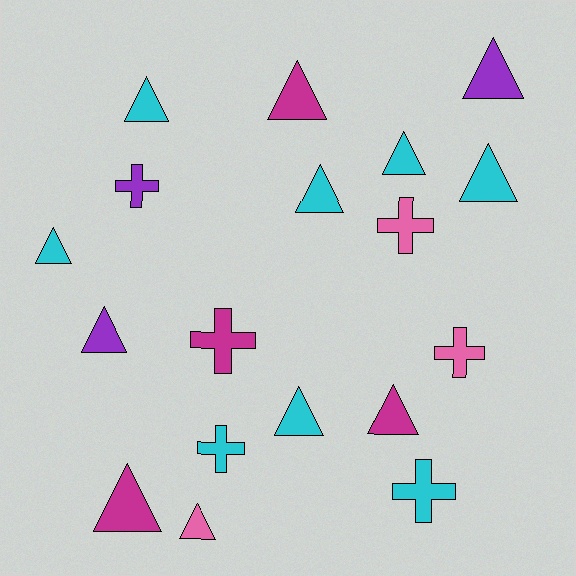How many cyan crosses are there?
There are 2 cyan crosses.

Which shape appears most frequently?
Triangle, with 12 objects.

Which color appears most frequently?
Cyan, with 8 objects.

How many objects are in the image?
There are 18 objects.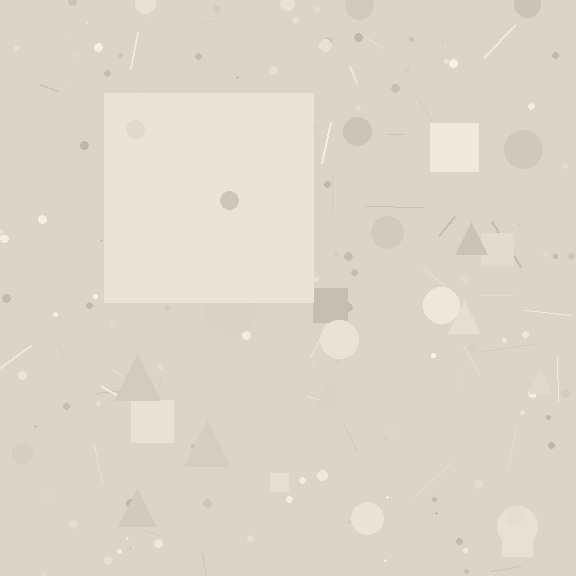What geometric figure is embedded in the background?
A square is embedded in the background.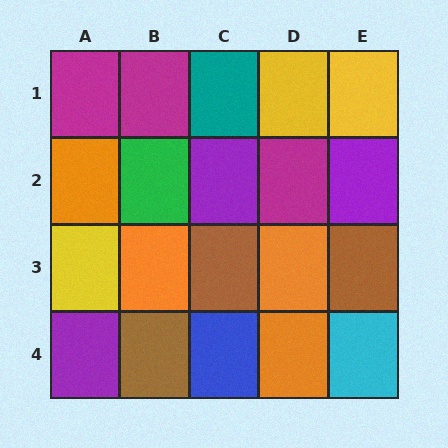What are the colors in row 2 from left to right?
Orange, green, purple, magenta, purple.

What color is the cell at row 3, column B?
Orange.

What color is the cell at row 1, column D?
Yellow.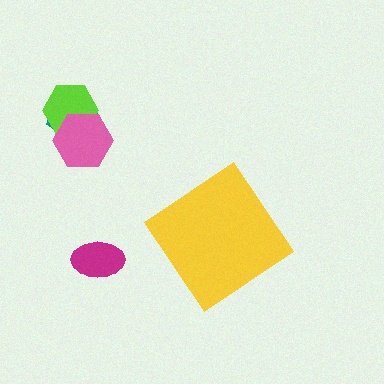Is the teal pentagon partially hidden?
No, the teal pentagon is fully visible.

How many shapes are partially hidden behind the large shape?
0 shapes are partially hidden.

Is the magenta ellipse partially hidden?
No, the magenta ellipse is fully visible.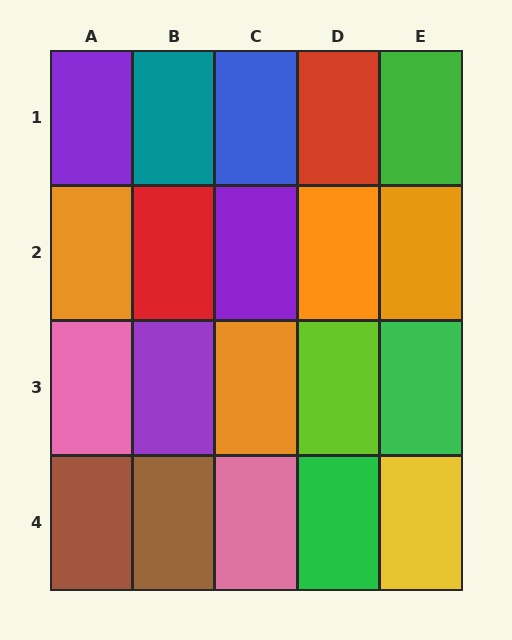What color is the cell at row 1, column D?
Red.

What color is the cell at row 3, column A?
Pink.